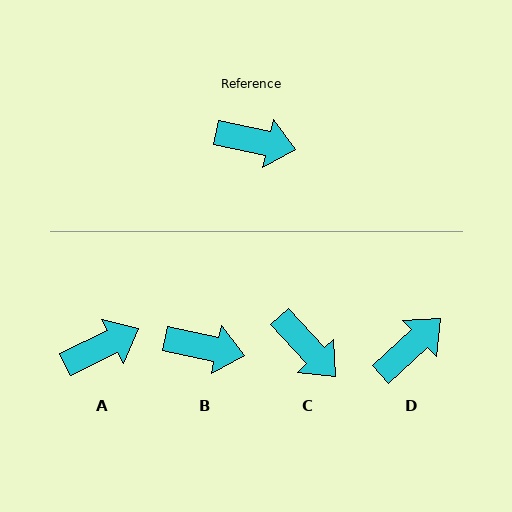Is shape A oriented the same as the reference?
No, it is off by about 38 degrees.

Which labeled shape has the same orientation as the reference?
B.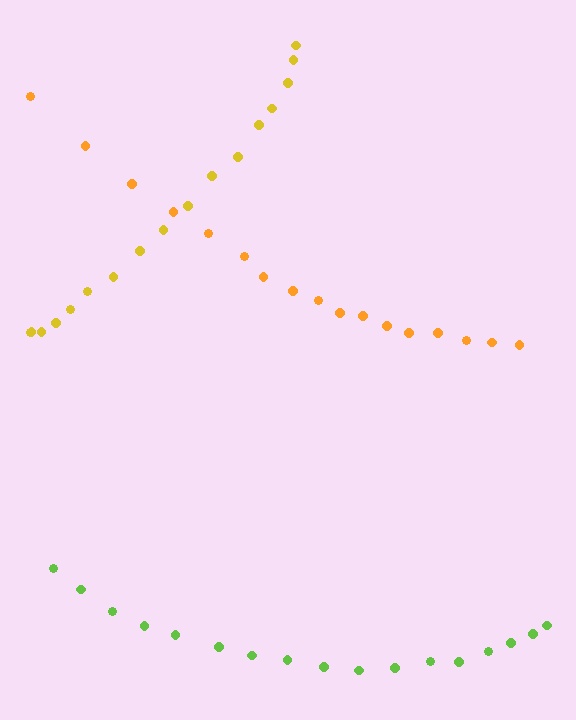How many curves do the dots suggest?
There are 3 distinct paths.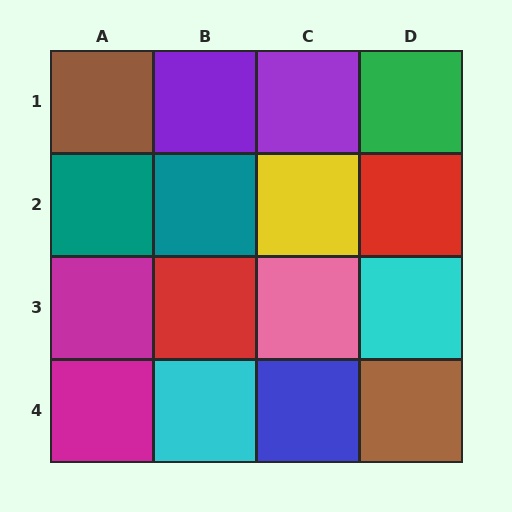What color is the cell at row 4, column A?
Magenta.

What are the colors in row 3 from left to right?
Magenta, red, pink, cyan.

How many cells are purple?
2 cells are purple.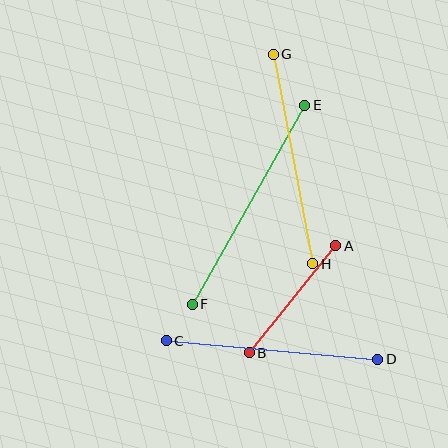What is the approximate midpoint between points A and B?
The midpoint is at approximately (293, 299) pixels.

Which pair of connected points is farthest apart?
Points E and F are farthest apart.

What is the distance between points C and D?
The distance is approximately 212 pixels.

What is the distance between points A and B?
The distance is approximately 138 pixels.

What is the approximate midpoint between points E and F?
The midpoint is at approximately (249, 205) pixels.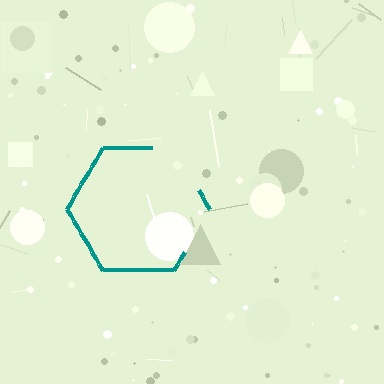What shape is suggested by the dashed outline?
The dashed outline suggests a hexagon.